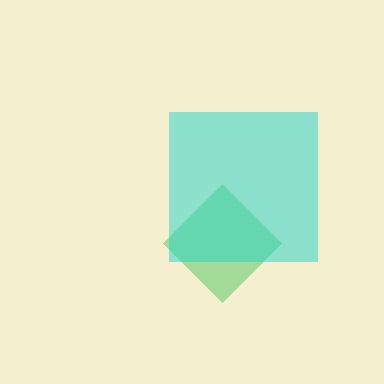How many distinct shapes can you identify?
There are 2 distinct shapes: a green diamond, a cyan square.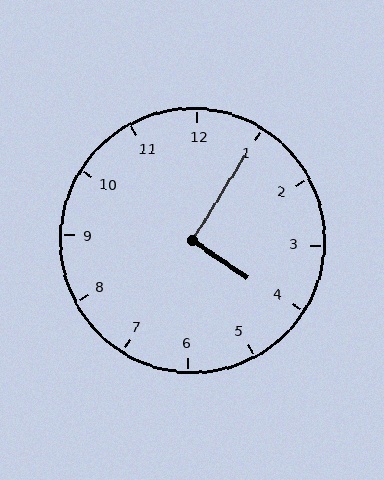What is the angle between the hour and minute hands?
Approximately 92 degrees.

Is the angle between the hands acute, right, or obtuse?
It is right.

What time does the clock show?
4:05.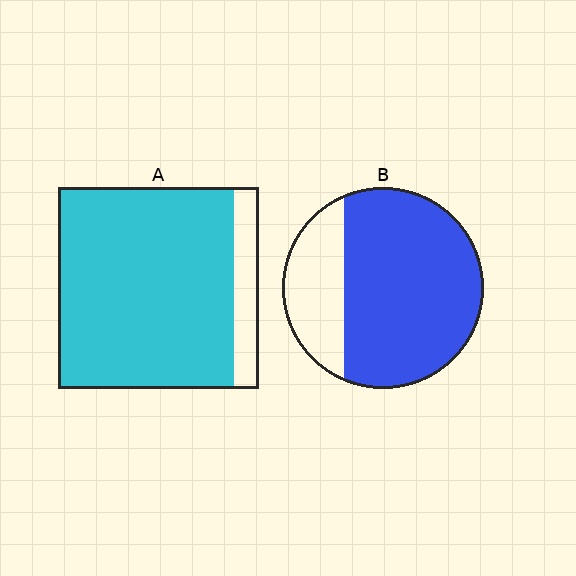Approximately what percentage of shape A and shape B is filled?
A is approximately 90% and B is approximately 75%.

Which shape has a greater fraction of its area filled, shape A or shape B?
Shape A.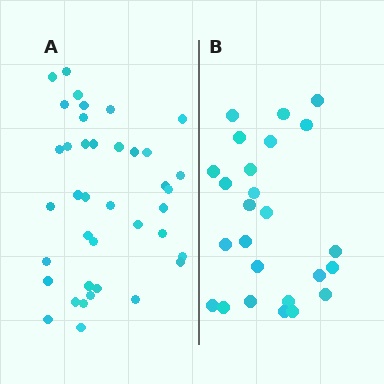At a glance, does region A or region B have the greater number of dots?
Region A (the left region) has more dots.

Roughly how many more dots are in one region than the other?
Region A has approximately 15 more dots than region B.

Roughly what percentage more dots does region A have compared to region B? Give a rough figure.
About 55% more.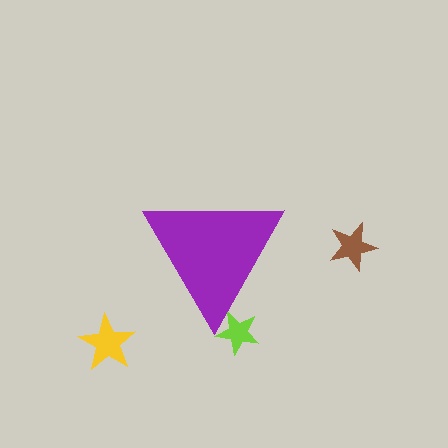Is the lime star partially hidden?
Yes, the lime star is partially hidden behind the purple triangle.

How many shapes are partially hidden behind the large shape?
1 shape is partially hidden.